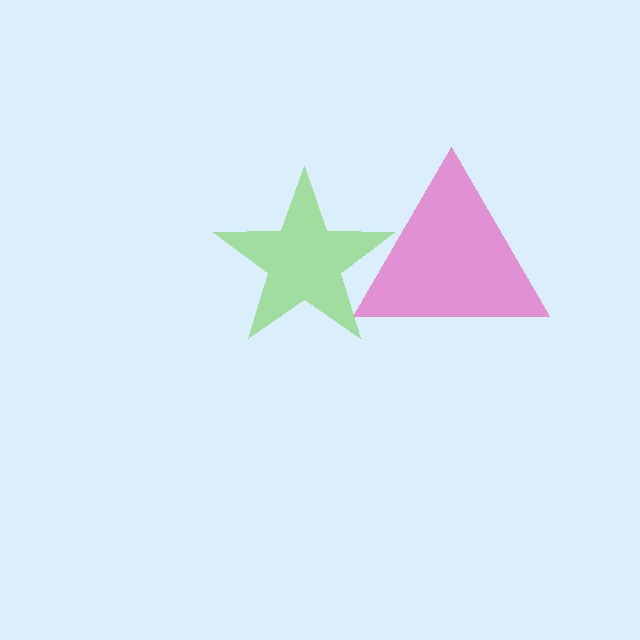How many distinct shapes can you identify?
There are 2 distinct shapes: a pink triangle, a lime star.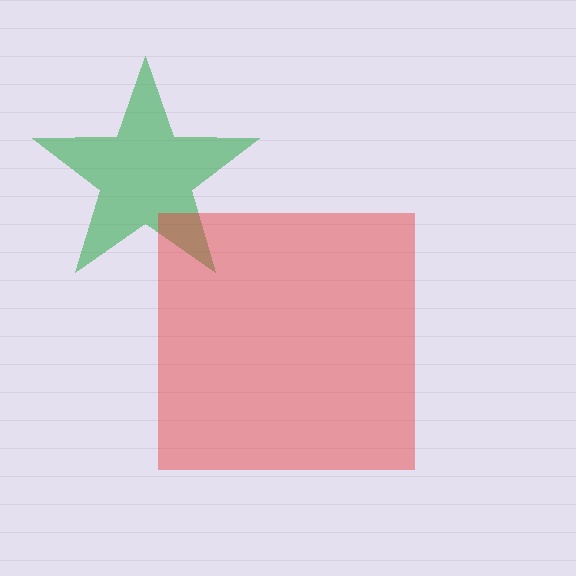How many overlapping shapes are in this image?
There are 2 overlapping shapes in the image.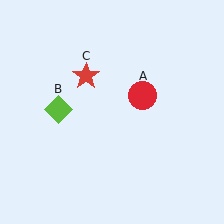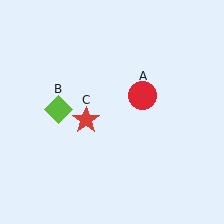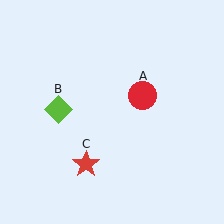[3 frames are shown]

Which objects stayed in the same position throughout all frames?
Red circle (object A) and lime diamond (object B) remained stationary.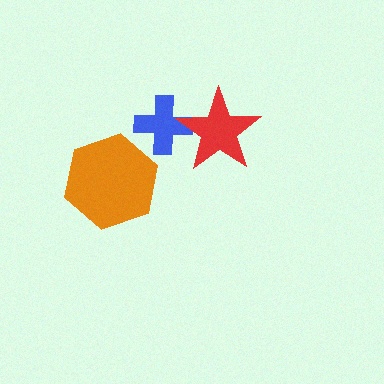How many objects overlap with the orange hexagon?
0 objects overlap with the orange hexagon.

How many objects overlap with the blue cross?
1 object overlaps with the blue cross.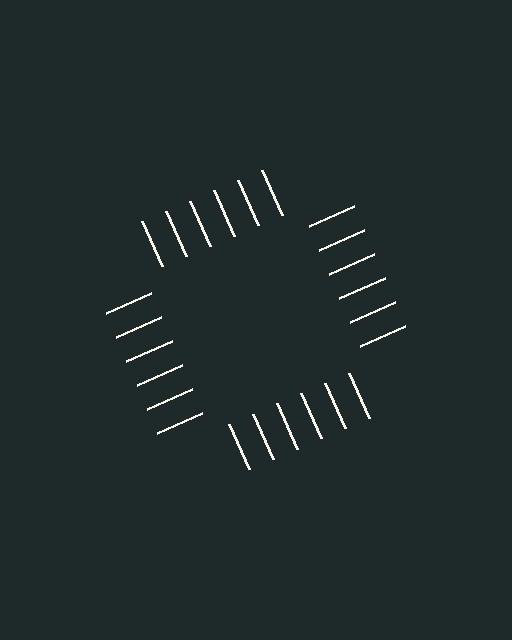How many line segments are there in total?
24 — 6 along each of the 4 edges.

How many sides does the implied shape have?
4 sides — the line-ends trace a square.